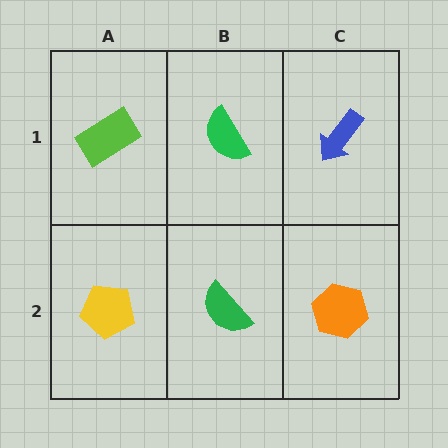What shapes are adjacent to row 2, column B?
A green semicircle (row 1, column B), a yellow pentagon (row 2, column A), an orange hexagon (row 2, column C).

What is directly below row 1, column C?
An orange hexagon.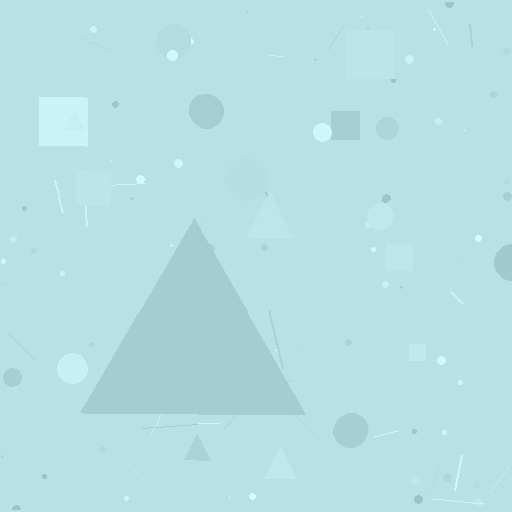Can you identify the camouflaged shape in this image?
The camouflaged shape is a triangle.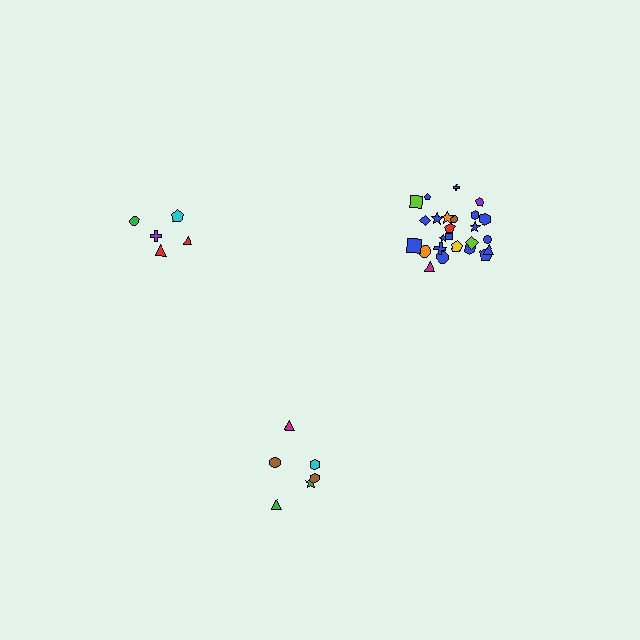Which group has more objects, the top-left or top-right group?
The top-right group.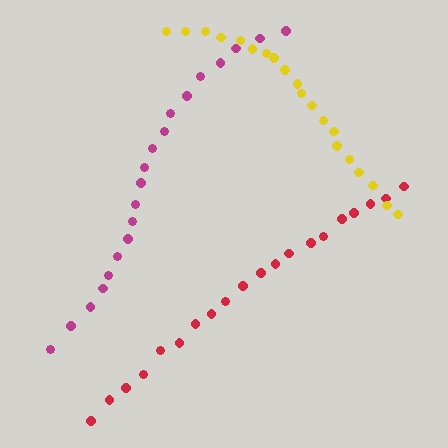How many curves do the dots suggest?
There are 3 distinct paths.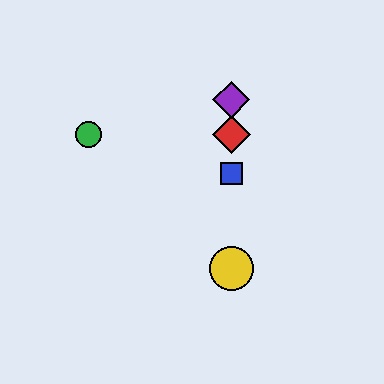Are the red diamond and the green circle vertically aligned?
No, the red diamond is at x≈231 and the green circle is at x≈89.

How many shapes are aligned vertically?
4 shapes (the red diamond, the blue square, the yellow circle, the purple diamond) are aligned vertically.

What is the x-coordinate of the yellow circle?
The yellow circle is at x≈231.